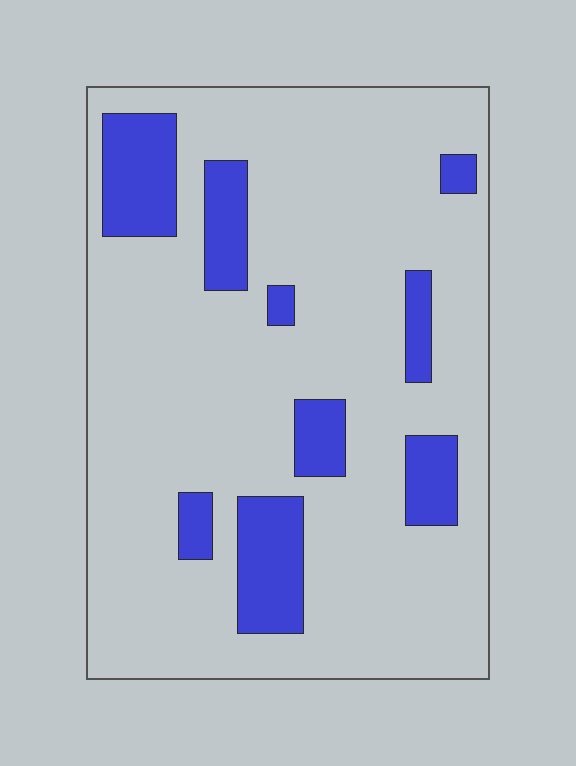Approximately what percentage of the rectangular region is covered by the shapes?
Approximately 15%.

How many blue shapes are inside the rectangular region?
9.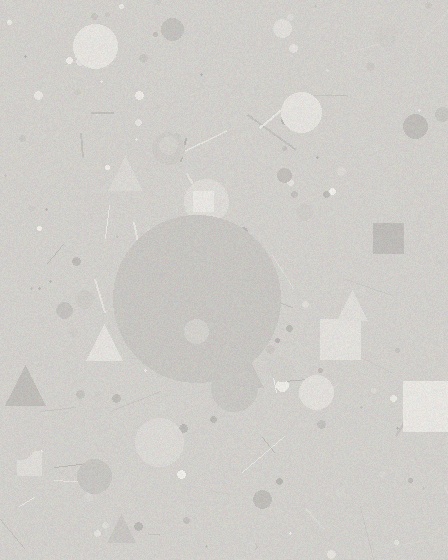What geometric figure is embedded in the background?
A circle is embedded in the background.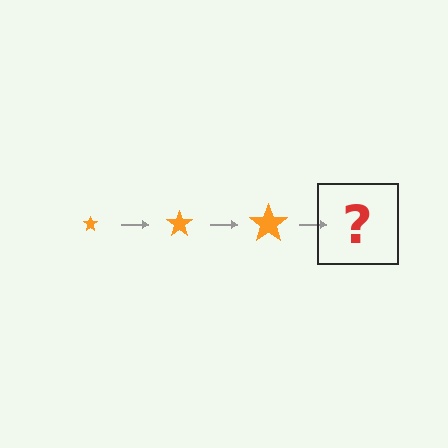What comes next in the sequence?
The next element should be an orange star, larger than the previous one.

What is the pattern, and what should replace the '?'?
The pattern is that the star gets progressively larger each step. The '?' should be an orange star, larger than the previous one.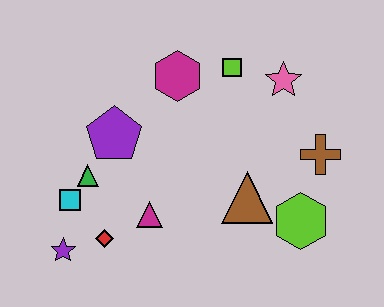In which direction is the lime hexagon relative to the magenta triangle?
The lime hexagon is to the right of the magenta triangle.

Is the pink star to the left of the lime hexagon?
Yes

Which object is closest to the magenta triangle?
The red diamond is closest to the magenta triangle.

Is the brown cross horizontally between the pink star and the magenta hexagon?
No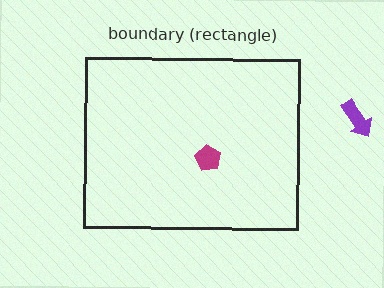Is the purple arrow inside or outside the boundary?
Outside.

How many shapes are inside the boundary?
1 inside, 1 outside.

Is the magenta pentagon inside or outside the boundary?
Inside.